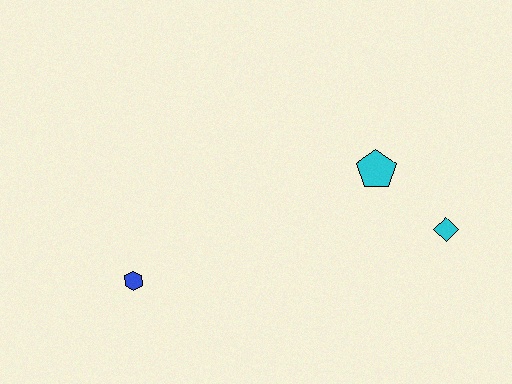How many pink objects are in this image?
There are no pink objects.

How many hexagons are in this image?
There is 1 hexagon.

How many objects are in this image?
There are 3 objects.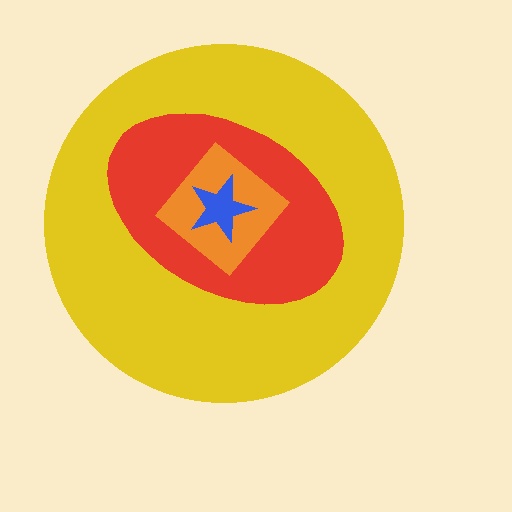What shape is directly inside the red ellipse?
The orange diamond.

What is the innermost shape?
The blue star.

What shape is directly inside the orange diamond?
The blue star.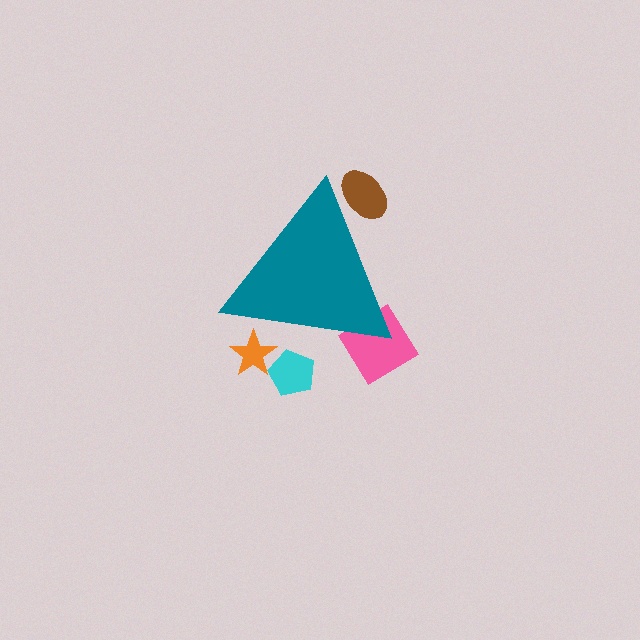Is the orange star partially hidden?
Yes, the orange star is partially hidden behind the teal triangle.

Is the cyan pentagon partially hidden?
Yes, the cyan pentagon is partially hidden behind the teal triangle.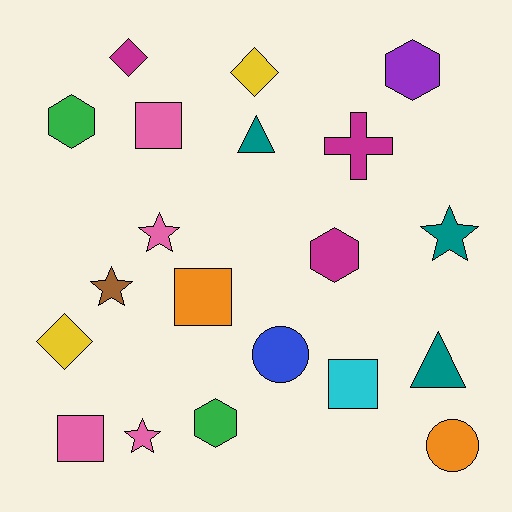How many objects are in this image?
There are 20 objects.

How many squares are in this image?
There are 4 squares.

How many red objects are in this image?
There are no red objects.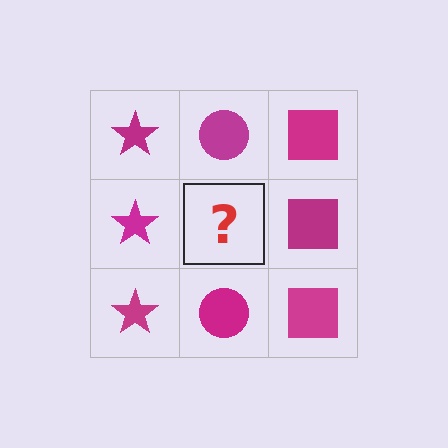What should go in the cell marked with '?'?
The missing cell should contain a magenta circle.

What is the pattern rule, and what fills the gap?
The rule is that each column has a consistent shape. The gap should be filled with a magenta circle.